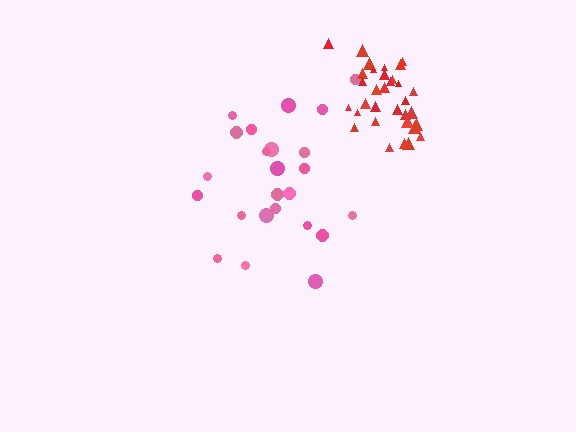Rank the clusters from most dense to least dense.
red, pink.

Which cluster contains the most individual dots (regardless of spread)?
Red (34).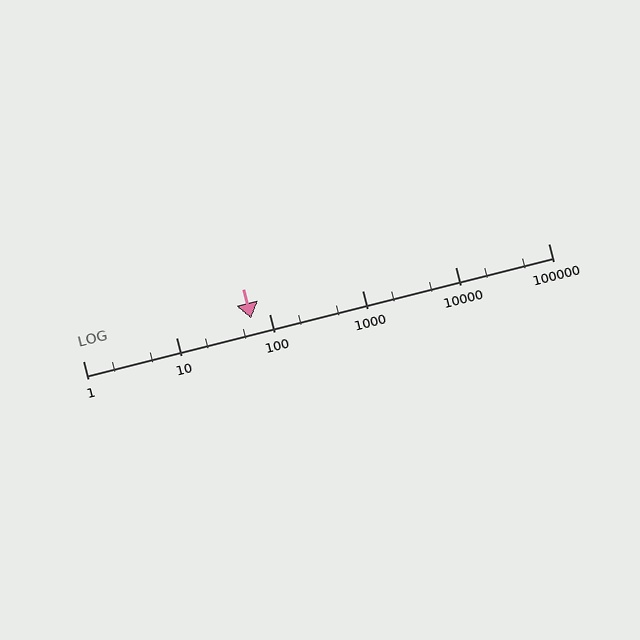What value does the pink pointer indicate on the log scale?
The pointer indicates approximately 64.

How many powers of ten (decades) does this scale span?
The scale spans 5 decades, from 1 to 100000.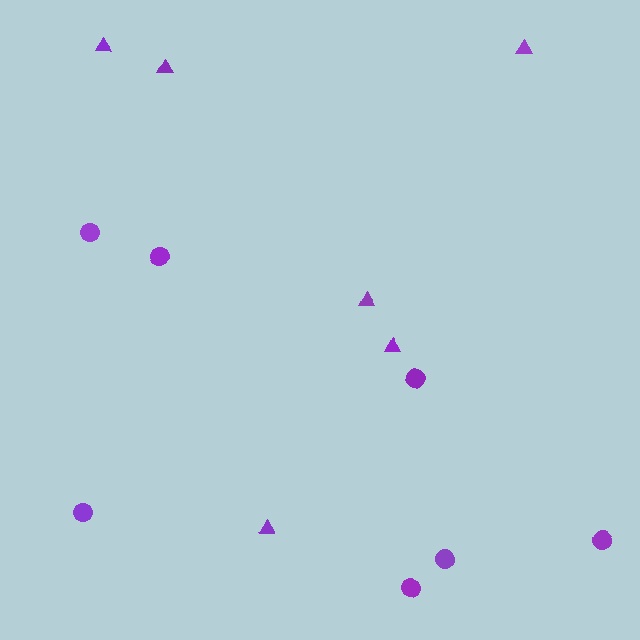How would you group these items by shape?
There are 2 groups: one group of circles (7) and one group of triangles (6).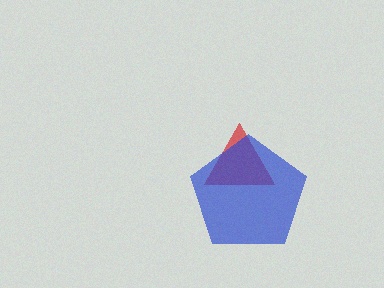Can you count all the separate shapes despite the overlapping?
Yes, there are 2 separate shapes.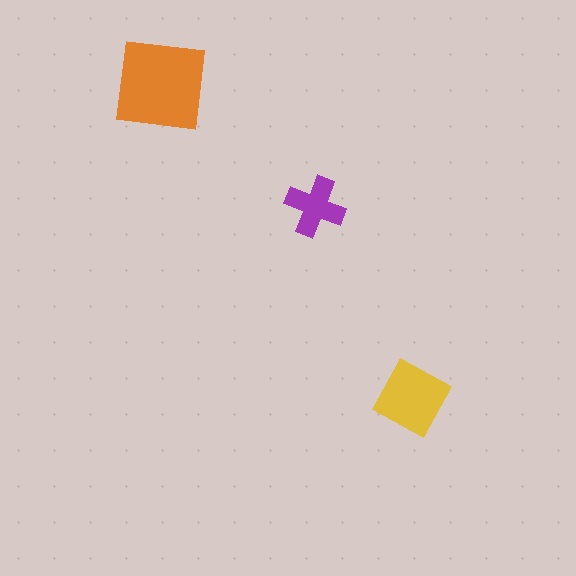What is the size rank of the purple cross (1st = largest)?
3rd.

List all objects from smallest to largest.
The purple cross, the yellow square, the orange square.